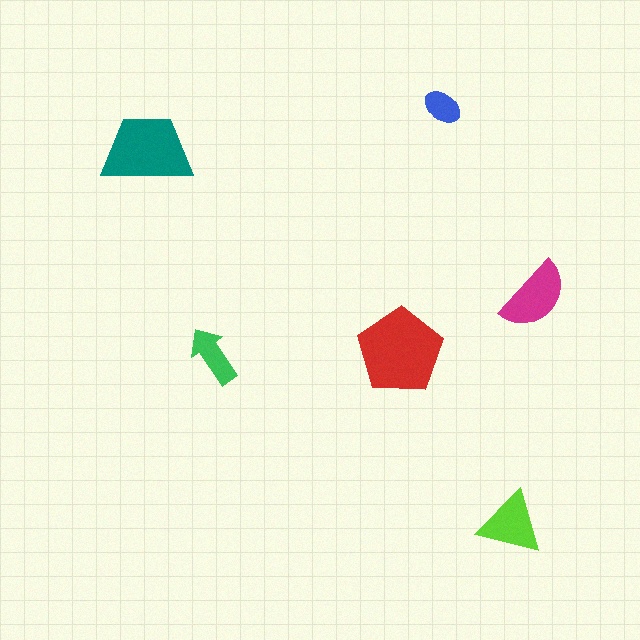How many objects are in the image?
There are 6 objects in the image.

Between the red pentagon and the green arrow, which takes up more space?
The red pentagon.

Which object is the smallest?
The blue ellipse.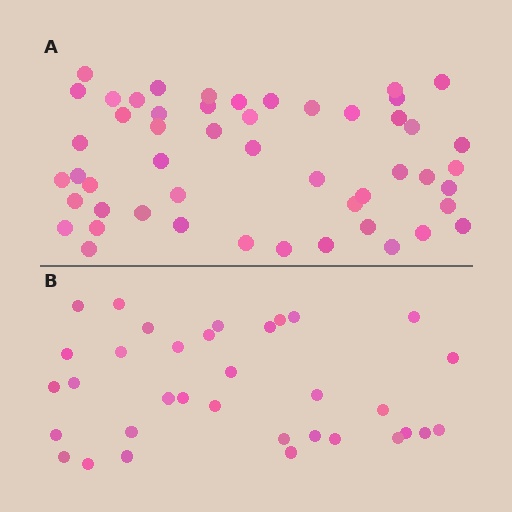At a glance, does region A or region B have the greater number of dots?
Region A (the top region) has more dots.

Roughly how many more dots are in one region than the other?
Region A has approximately 15 more dots than region B.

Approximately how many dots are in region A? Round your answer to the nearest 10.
About 50 dots. (The exact count is 51, which rounds to 50.)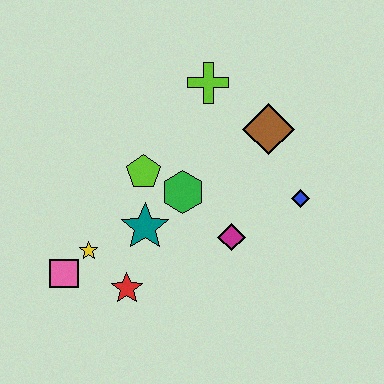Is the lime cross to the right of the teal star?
Yes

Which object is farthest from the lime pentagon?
The blue diamond is farthest from the lime pentagon.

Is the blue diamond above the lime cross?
No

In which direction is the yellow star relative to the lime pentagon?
The yellow star is below the lime pentagon.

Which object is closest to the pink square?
The yellow star is closest to the pink square.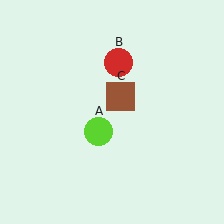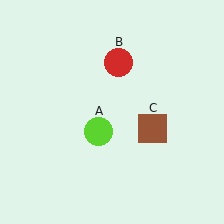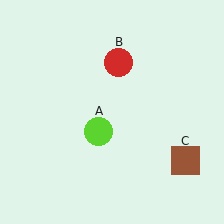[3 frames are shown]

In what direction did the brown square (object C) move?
The brown square (object C) moved down and to the right.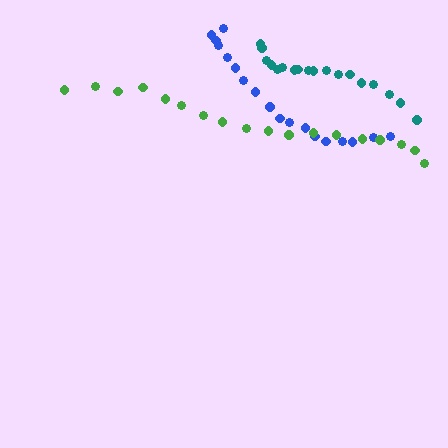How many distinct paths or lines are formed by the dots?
There are 3 distinct paths.